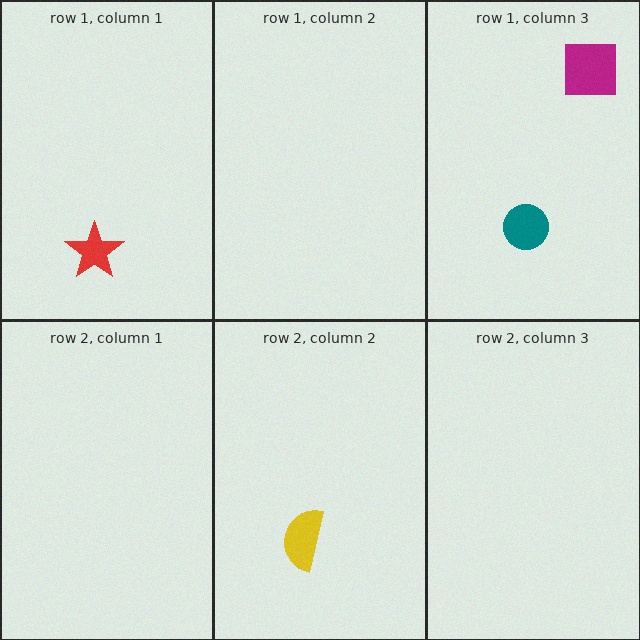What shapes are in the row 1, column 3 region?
The teal circle, the magenta square.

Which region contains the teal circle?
The row 1, column 3 region.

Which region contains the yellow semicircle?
The row 2, column 2 region.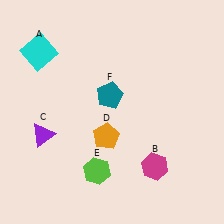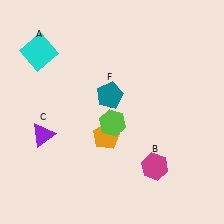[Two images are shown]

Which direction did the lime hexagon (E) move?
The lime hexagon (E) moved up.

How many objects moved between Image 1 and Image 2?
1 object moved between the two images.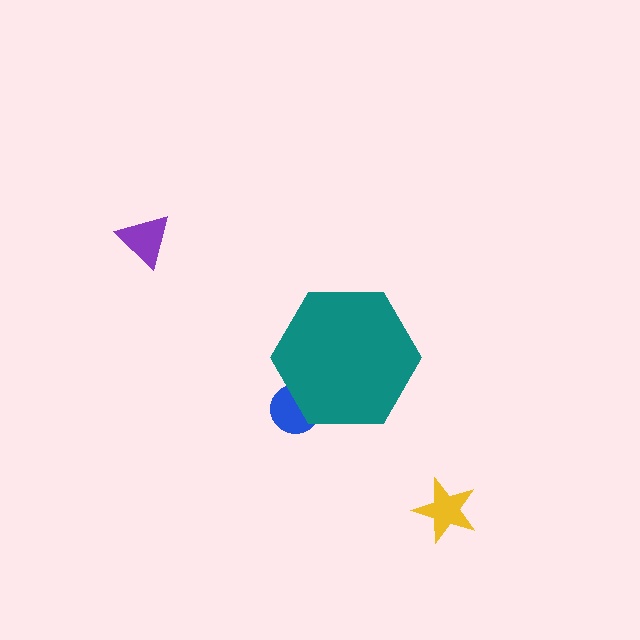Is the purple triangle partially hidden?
No, the purple triangle is fully visible.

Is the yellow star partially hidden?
No, the yellow star is fully visible.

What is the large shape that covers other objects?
A teal hexagon.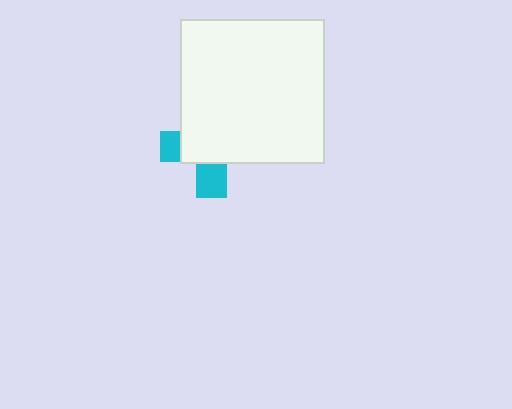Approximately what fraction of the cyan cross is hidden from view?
Roughly 69% of the cyan cross is hidden behind the white square.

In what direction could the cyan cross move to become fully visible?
The cyan cross could move toward the lower-left. That would shift it out from behind the white square entirely.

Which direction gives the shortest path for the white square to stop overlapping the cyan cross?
Moving toward the upper-right gives the shortest separation.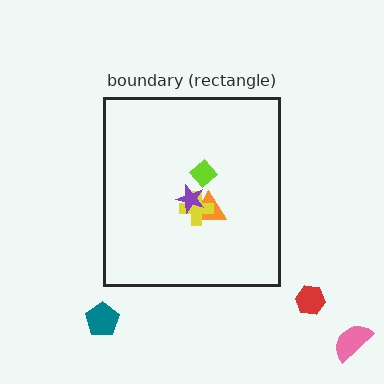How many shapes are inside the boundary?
4 inside, 3 outside.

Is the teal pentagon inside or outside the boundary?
Outside.